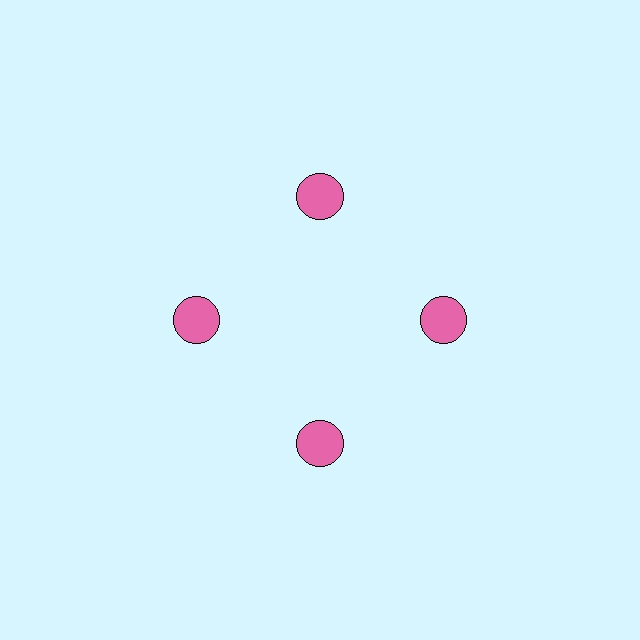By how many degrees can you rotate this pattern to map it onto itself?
The pattern maps onto itself every 90 degrees of rotation.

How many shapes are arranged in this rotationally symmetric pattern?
There are 4 shapes, arranged in 4 groups of 1.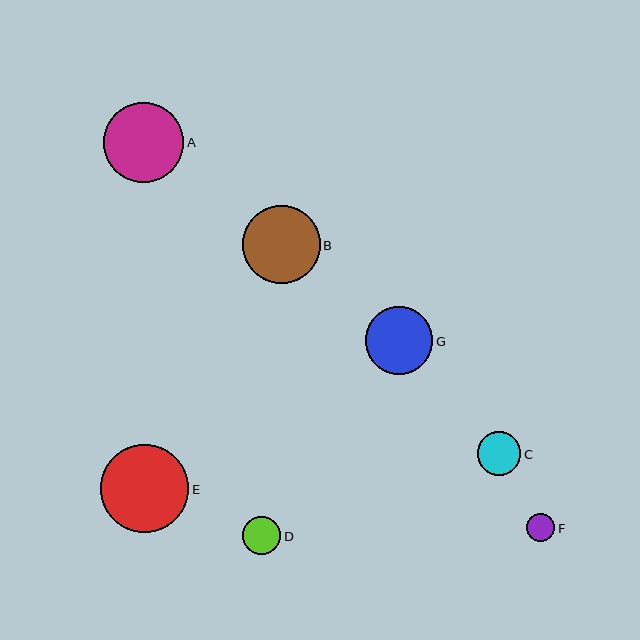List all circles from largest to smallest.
From largest to smallest: E, A, B, G, C, D, F.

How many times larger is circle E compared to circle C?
Circle E is approximately 2.0 times the size of circle C.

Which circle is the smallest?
Circle F is the smallest with a size of approximately 28 pixels.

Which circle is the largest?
Circle E is the largest with a size of approximately 88 pixels.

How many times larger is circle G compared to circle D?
Circle G is approximately 1.8 times the size of circle D.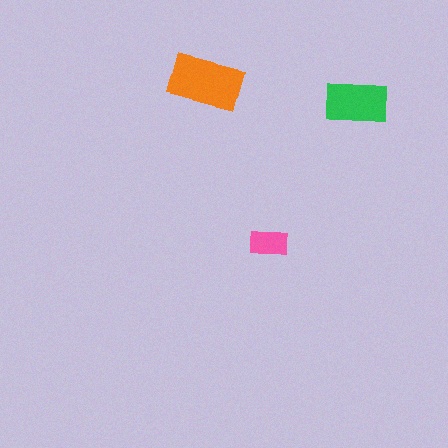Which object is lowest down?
The pink rectangle is bottommost.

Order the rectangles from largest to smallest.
the orange one, the green one, the pink one.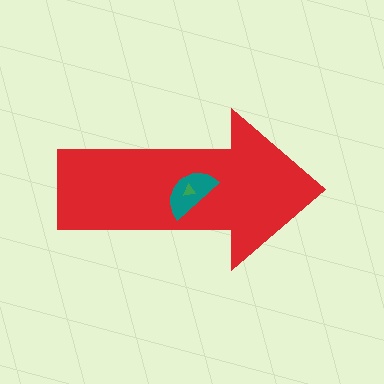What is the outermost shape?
The red arrow.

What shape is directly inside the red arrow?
The teal semicircle.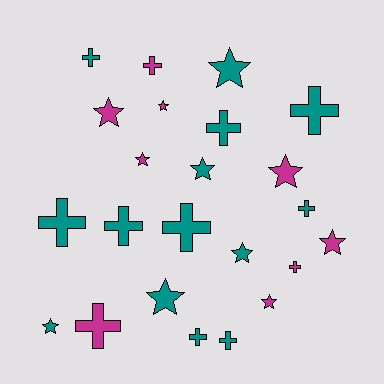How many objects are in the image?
There are 23 objects.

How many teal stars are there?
There are 5 teal stars.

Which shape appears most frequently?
Cross, with 12 objects.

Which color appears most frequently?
Teal, with 14 objects.